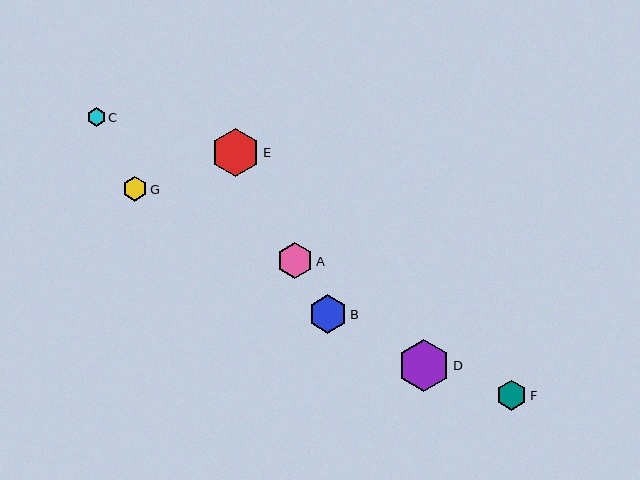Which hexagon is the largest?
Hexagon D is the largest with a size of approximately 52 pixels.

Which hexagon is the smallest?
Hexagon C is the smallest with a size of approximately 18 pixels.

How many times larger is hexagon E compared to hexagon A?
Hexagon E is approximately 1.4 times the size of hexagon A.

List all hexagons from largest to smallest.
From largest to smallest: D, E, B, A, F, G, C.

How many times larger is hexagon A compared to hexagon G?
Hexagon A is approximately 1.5 times the size of hexagon G.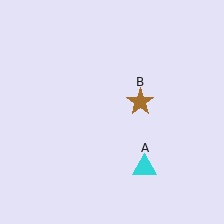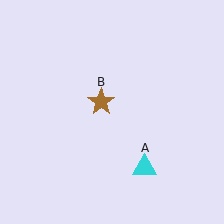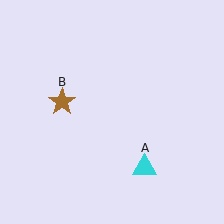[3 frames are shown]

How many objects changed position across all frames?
1 object changed position: brown star (object B).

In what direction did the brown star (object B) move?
The brown star (object B) moved left.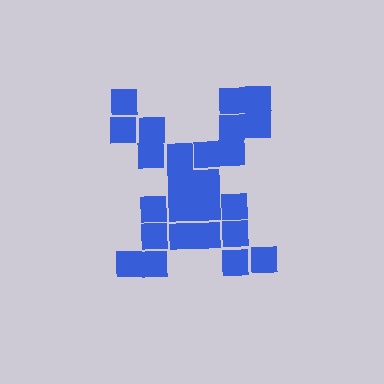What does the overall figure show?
The overall figure shows the letter X.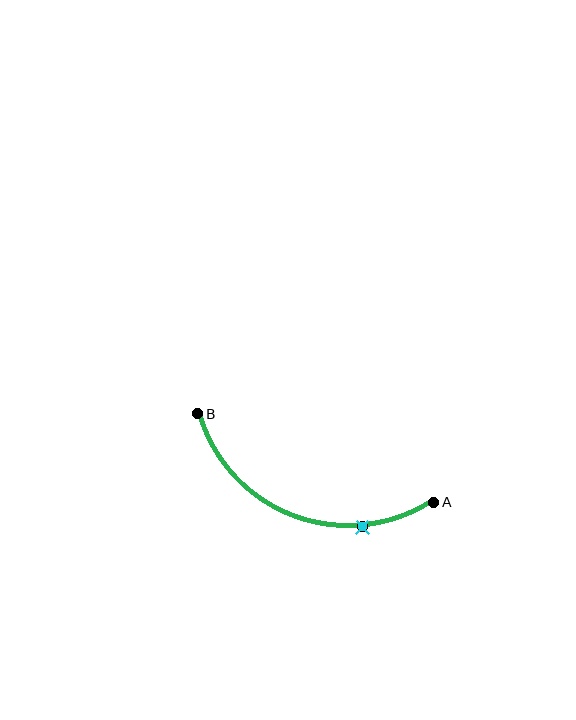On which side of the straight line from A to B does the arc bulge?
The arc bulges below the straight line connecting A and B.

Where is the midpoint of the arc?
The arc midpoint is the point on the curve farthest from the straight line joining A and B. It sits below that line.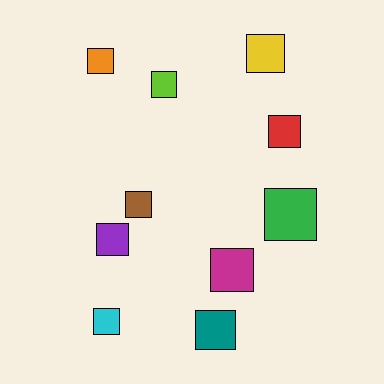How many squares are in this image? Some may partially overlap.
There are 10 squares.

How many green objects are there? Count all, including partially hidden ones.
There is 1 green object.